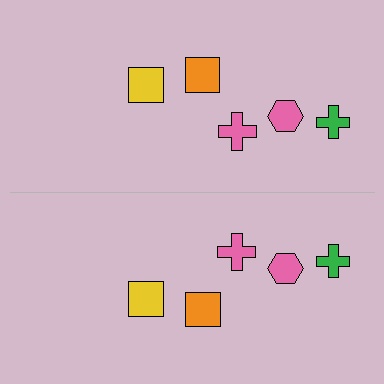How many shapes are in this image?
There are 10 shapes in this image.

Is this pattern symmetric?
Yes, this pattern has bilateral (reflection) symmetry.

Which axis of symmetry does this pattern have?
The pattern has a horizontal axis of symmetry running through the center of the image.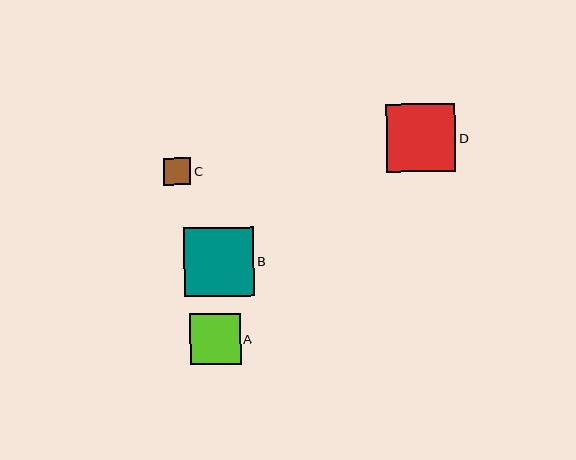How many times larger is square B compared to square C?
Square B is approximately 2.5 times the size of square C.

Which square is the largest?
Square B is the largest with a size of approximately 70 pixels.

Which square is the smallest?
Square C is the smallest with a size of approximately 27 pixels.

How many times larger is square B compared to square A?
Square B is approximately 1.4 times the size of square A.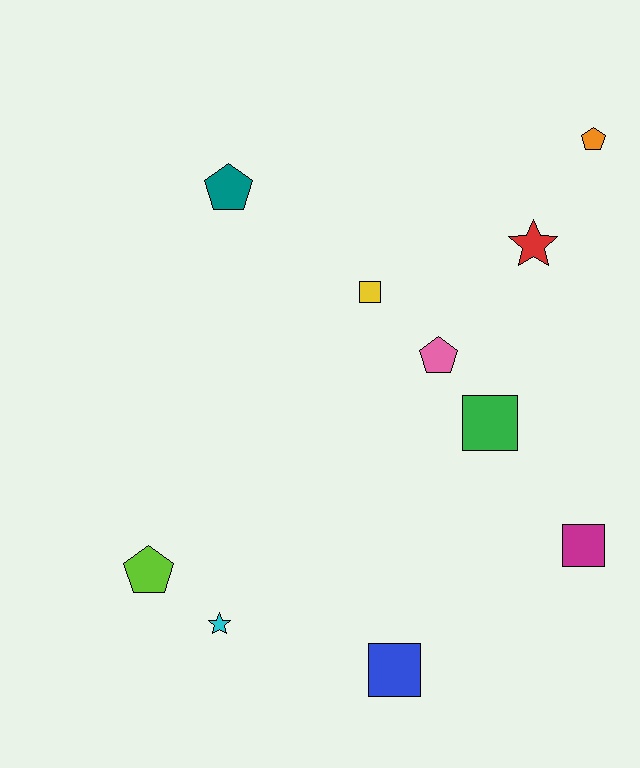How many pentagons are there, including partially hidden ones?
There are 4 pentagons.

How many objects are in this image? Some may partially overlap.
There are 10 objects.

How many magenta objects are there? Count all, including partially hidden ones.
There is 1 magenta object.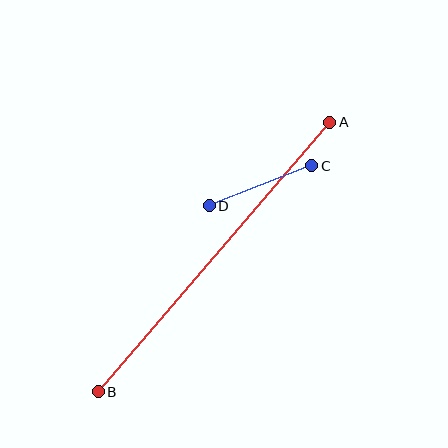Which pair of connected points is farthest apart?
Points A and B are farthest apart.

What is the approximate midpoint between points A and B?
The midpoint is at approximately (214, 257) pixels.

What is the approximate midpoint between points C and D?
The midpoint is at approximately (260, 186) pixels.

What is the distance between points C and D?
The distance is approximately 110 pixels.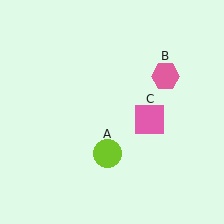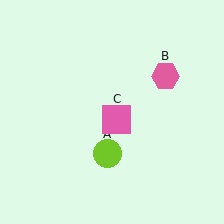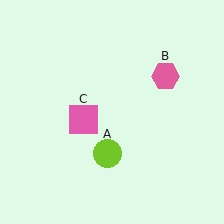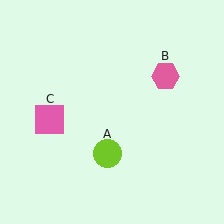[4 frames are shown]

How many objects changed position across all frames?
1 object changed position: pink square (object C).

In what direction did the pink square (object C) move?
The pink square (object C) moved left.